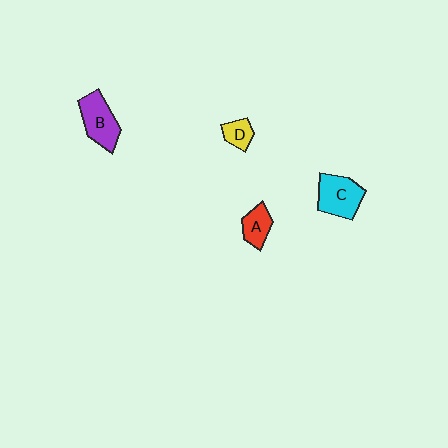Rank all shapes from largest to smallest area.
From largest to smallest: C (cyan), B (purple), A (red), D (yellow).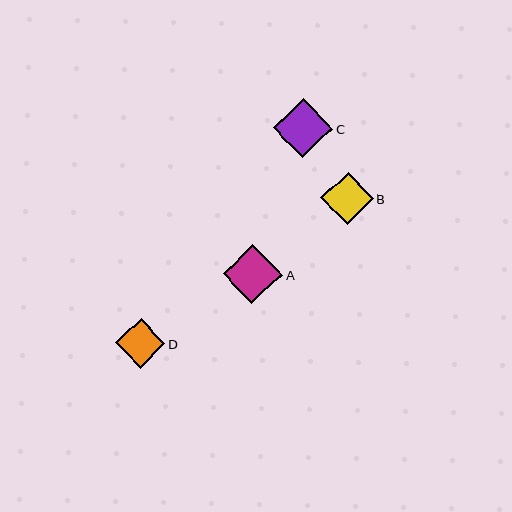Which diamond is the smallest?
Diamond D is the smallest with a size of approximately 49 pixels.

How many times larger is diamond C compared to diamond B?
Diamond C is approximately 1.1 times the size of diamond B.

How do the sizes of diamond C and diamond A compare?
Diamond C and diamond A are approximately the same size.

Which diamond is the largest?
Diamond C is the largest with a size of approximately 60 pixels.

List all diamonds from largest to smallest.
From largest to smallest: C, A, B, D.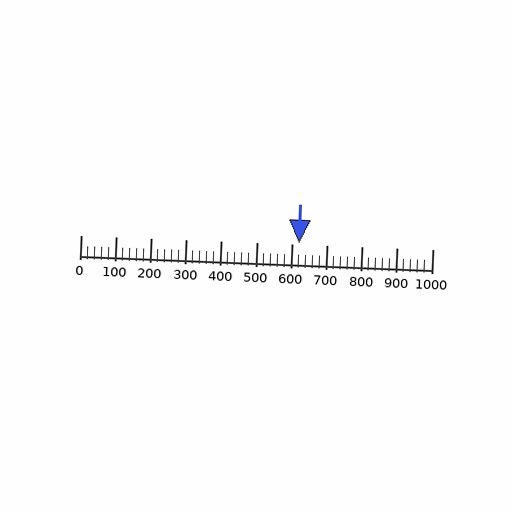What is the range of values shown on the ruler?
The ruler shows values from 0 to 1000.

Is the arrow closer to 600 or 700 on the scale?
The arrow is closer to 600.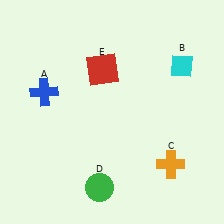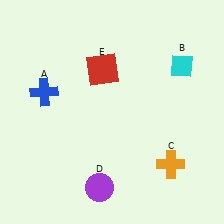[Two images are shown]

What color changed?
The circle (D) changed from green in Image 1 to purple in Image 2.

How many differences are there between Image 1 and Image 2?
There is 1 difference between the two images.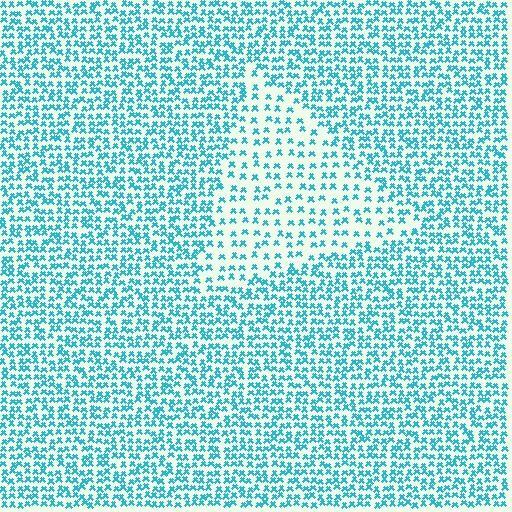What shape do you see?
I see a triangle.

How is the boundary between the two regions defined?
The boundary is defined by a change in element density (approximately 2.0x ratio). All elements are the same color, size, and shape.